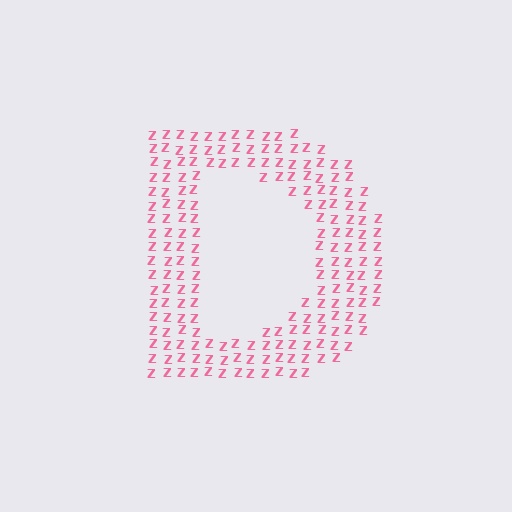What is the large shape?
The large shape is the letter D.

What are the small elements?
The small elements are letter Z's.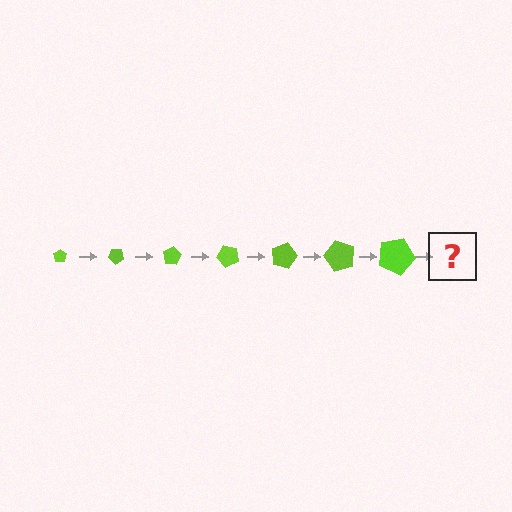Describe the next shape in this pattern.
It should be a pentagon, larger than the previous one and rotated 280 degrees from the start.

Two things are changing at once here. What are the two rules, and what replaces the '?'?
The two rules are that the pentagon grows larger each step and it rotates 40 degrees each step. The '?' should be a pentagon, larger than the previous one and rotated 280 degrees from the start.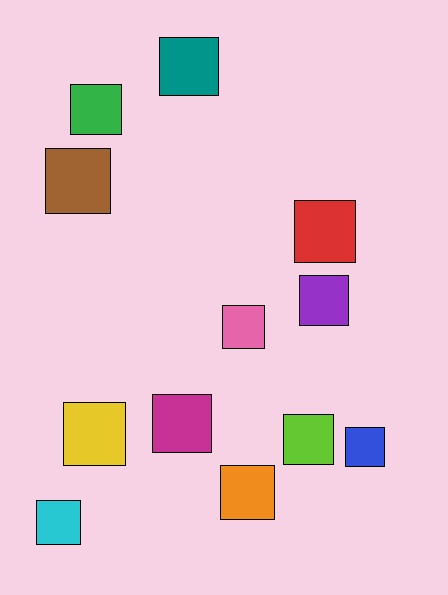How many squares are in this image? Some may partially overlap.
There are 12 squares.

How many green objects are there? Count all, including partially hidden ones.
There is 1 green object.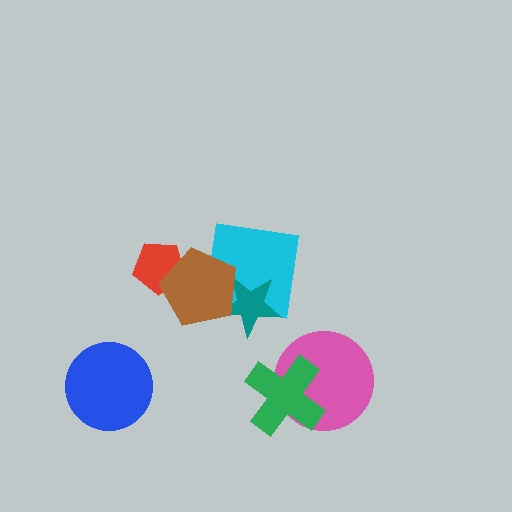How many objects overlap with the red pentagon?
1 object overlaps with the red pentagon.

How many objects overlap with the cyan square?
2 objects overlap with the cyan square.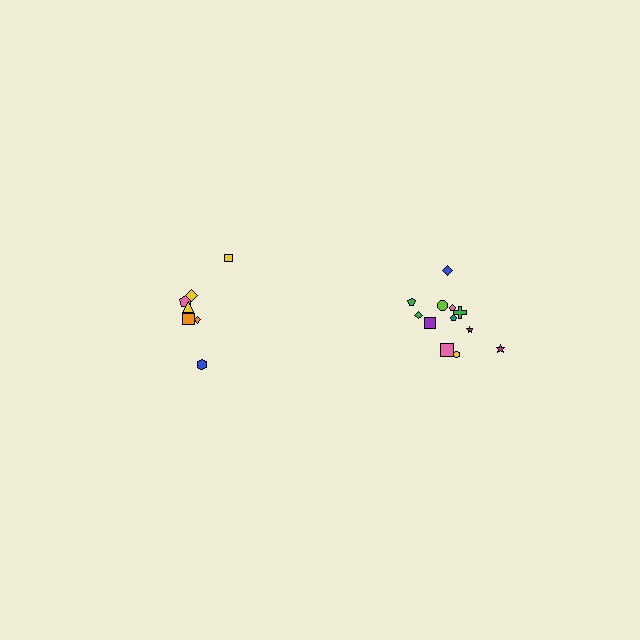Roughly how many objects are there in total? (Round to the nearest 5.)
Roughly 20 objects in total.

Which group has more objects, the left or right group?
The right group.